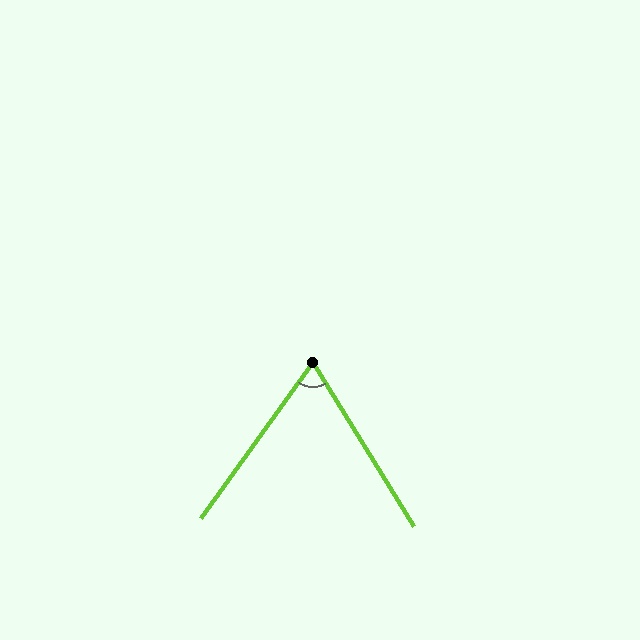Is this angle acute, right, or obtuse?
It is acute.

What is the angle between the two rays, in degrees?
Approximately 67 degrees.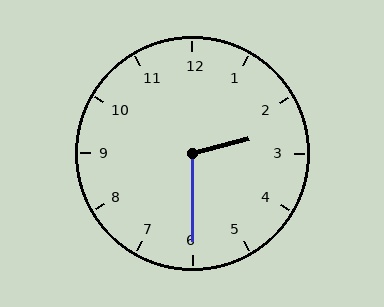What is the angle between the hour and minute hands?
Approximately 105 degrees.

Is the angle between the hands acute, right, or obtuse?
It is obtuse.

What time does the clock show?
2:30.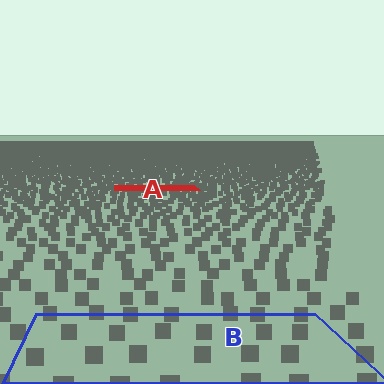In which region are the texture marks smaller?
The texture marks are smaller in region A, because it is farther away.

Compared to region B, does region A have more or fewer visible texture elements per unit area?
Region A has more texture elements per unit area — they are packed more densely because it is farther away.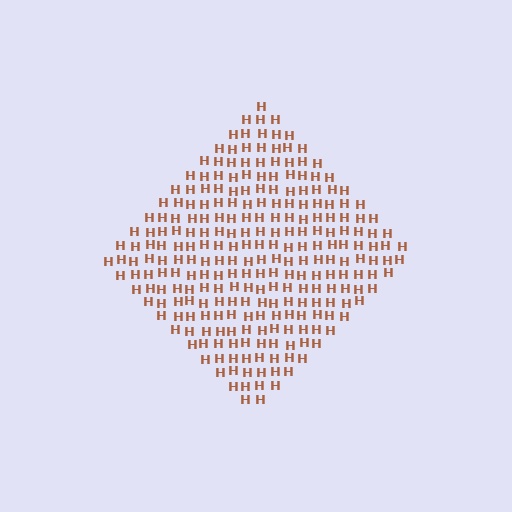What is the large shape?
The large shape is a diamond.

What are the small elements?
The small elements are letter H's.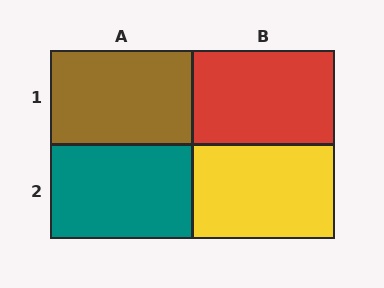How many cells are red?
1 cell is red.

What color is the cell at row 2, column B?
Yellow.